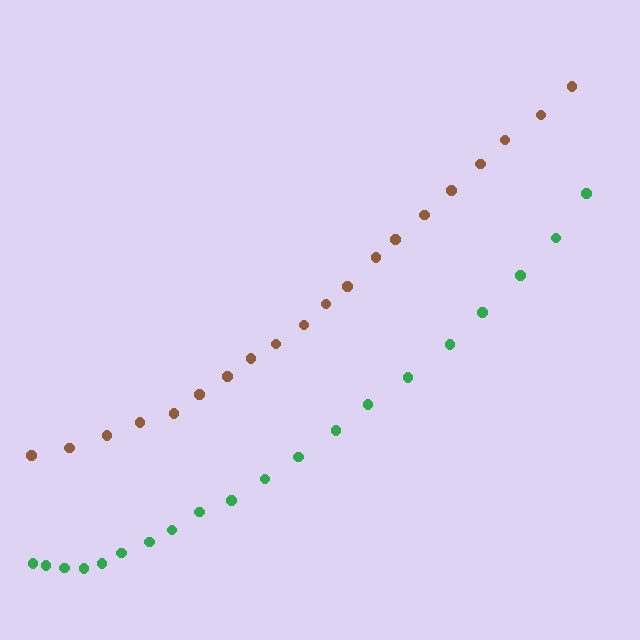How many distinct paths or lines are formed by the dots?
There are 2 distinct paths.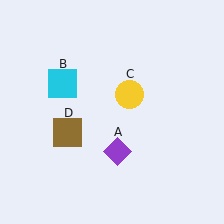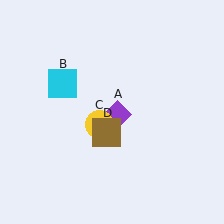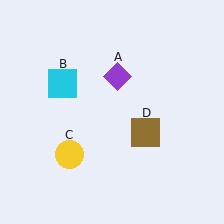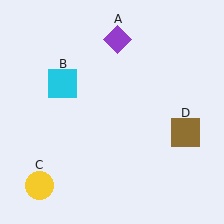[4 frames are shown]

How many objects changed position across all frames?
3 objects changed position: purple diamond (object A), yellow circle (object C), brown square (object D).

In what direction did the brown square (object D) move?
The brown square (object D) moved right.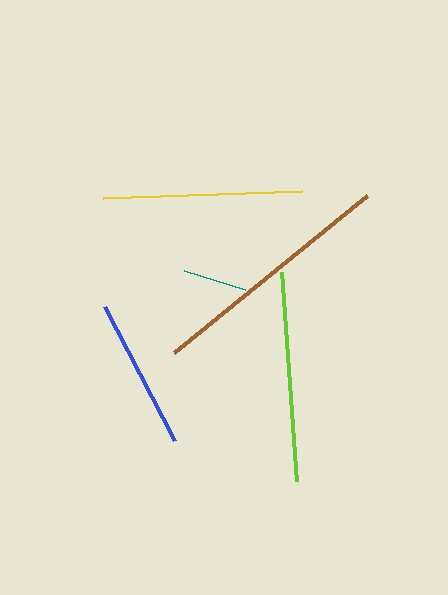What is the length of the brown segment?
The brown segment is approximately 249 pixels long.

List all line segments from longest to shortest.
From longest to shortest: brown, lime, yellow, blue, teal.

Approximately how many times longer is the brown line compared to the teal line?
The brown line is approximately 3.9 times the length of the teal line.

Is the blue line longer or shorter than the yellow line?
The yellow line is longer than the blue line.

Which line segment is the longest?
The brown line is the longest at approximately 249 pixels.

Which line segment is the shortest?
The teal line is the shortest at approximately 63 pixels.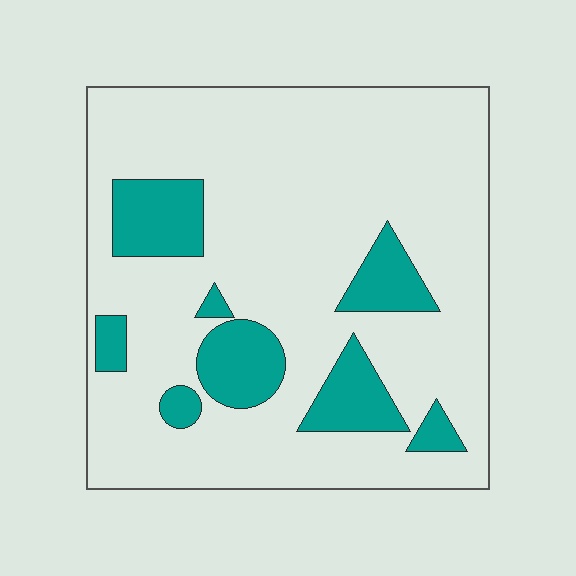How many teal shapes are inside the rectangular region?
8.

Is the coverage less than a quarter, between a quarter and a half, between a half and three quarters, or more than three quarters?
Less than a quarter.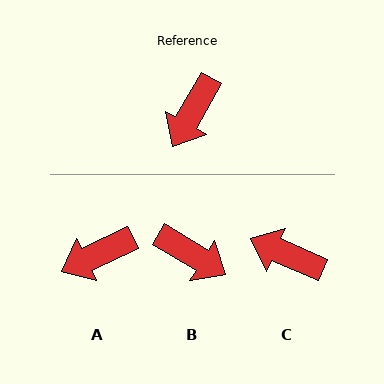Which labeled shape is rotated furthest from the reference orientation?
B, about 88 degrees away.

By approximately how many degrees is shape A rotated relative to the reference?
Approximately 35 degrees clockwise.